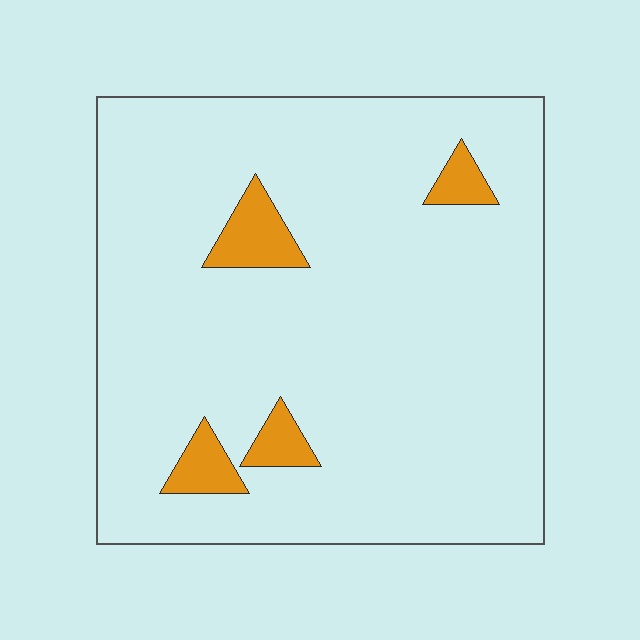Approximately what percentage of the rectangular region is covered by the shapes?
Approximately 5%.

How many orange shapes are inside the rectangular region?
4.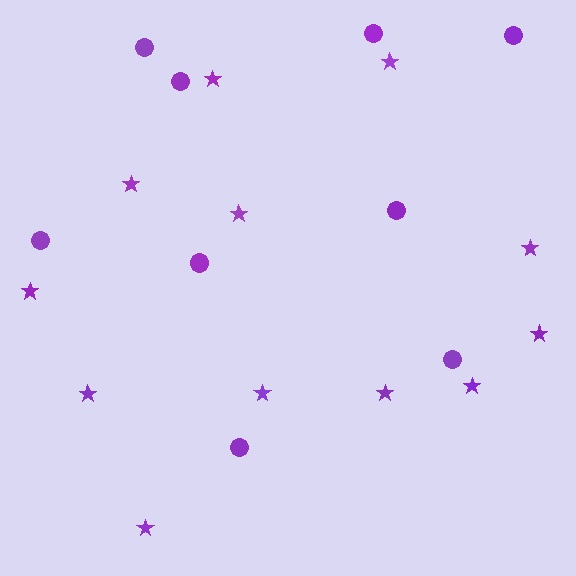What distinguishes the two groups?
There are 2 groups: one group of circles (9) and one group of stars (12).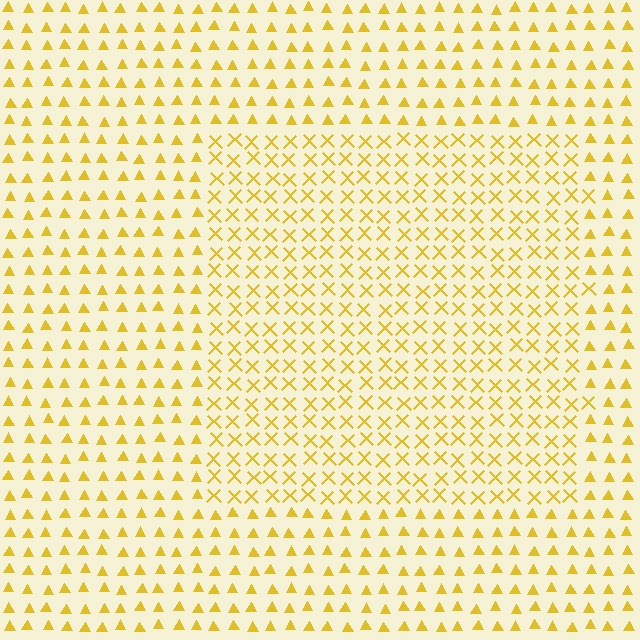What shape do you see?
I see a rectangle.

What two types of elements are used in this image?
The image uses X marks inside the rectangle region and triangles outside it.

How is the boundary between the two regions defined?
The boundary is defined by a change in element shape: X marks inside vs. triangles outside. All elements share the same color and spacing.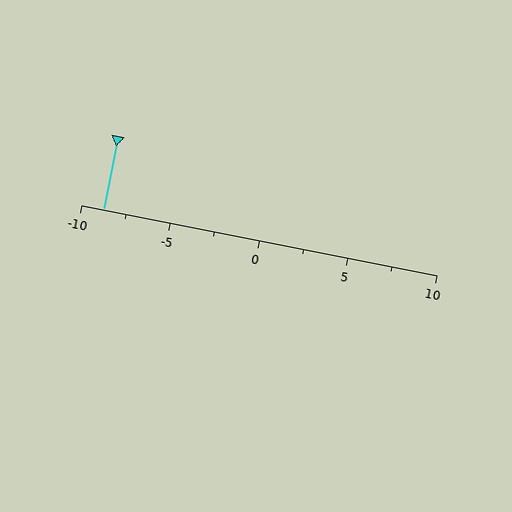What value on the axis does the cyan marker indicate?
The marker indicates approximately -8.8.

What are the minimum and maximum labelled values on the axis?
The axis runs from -10 to 10.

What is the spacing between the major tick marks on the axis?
The major ticks are spaced 5 apart.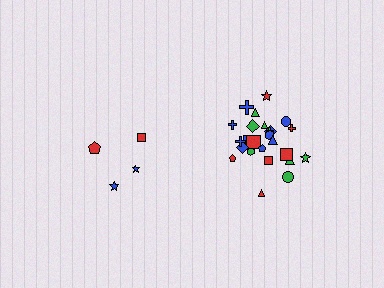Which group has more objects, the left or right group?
The right group.